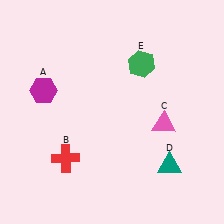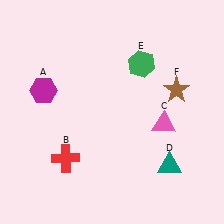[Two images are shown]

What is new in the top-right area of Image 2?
A brown star (F) was added in the top-right area of Image 2.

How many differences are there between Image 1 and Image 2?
There is 1 difference between the two images.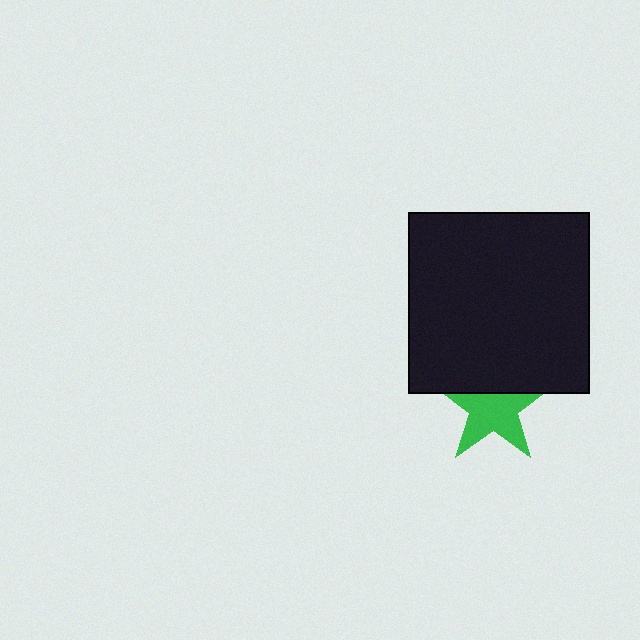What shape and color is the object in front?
The object in front is a black square.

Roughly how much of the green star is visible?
Most of it is visible (roughly 67%).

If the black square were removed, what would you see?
You would see the complete green star.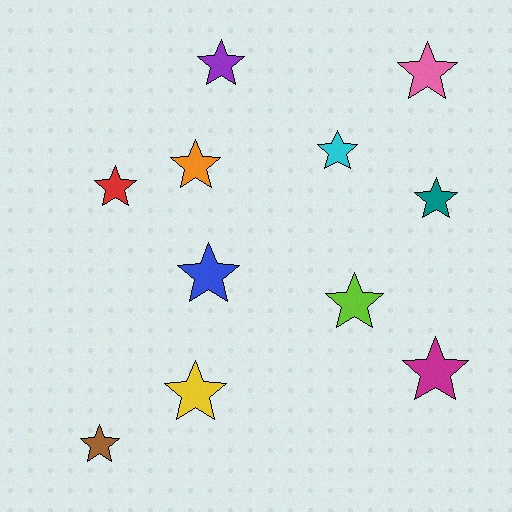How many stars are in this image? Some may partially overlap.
There are 11 stars.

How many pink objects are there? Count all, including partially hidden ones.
There is 1 pink object.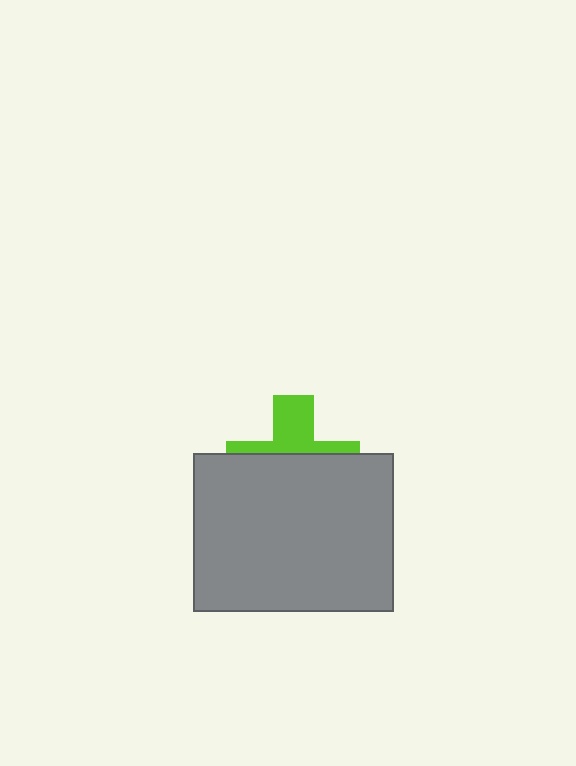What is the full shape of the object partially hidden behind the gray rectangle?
The partially hidden object is a lime cross.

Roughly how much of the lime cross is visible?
A small part of it is visible (roughly 38%).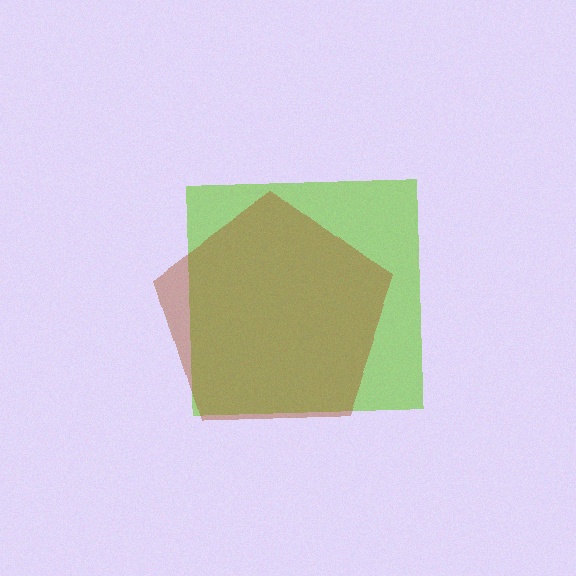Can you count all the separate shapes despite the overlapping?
Yes, there are 2 separate shapes.